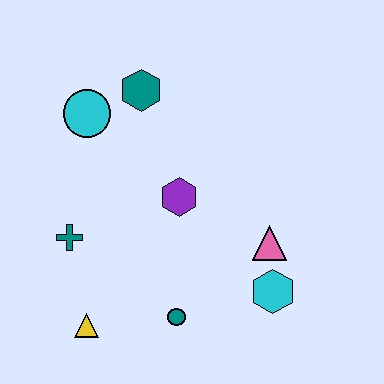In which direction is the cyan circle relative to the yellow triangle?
The cyan circle is above the yellow triangle.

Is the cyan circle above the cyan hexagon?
Yes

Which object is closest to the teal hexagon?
The cyan circle is closest to the teal hexagon.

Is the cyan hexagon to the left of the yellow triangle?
No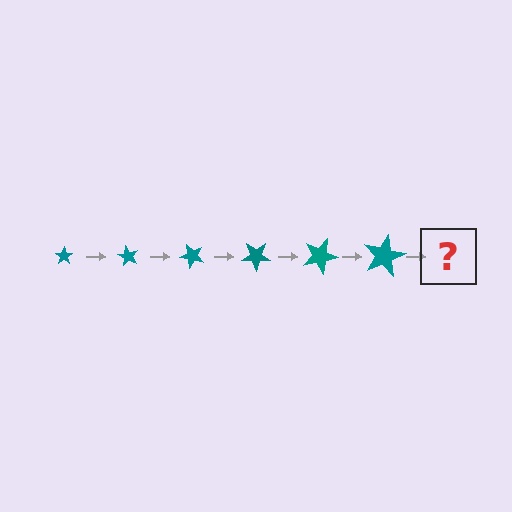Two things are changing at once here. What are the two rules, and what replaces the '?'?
The two rules are that the star grows larger each step and it rotates 60 degrees each step. The '?' should be a star, larger than the previous one and rotated 360 degrees from the start.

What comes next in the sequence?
The next element should be a star, larger than the previous one and rotated 360 degrees from the start.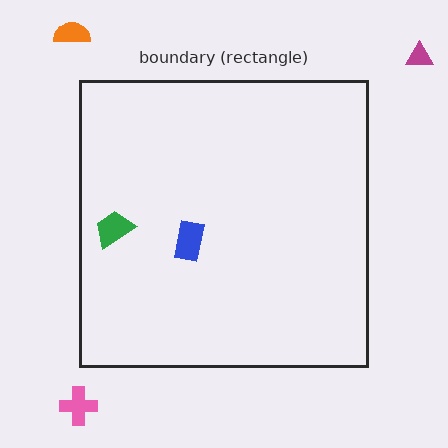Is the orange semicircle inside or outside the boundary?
Outside.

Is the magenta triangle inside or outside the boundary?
Outside.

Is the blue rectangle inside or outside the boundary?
Inside.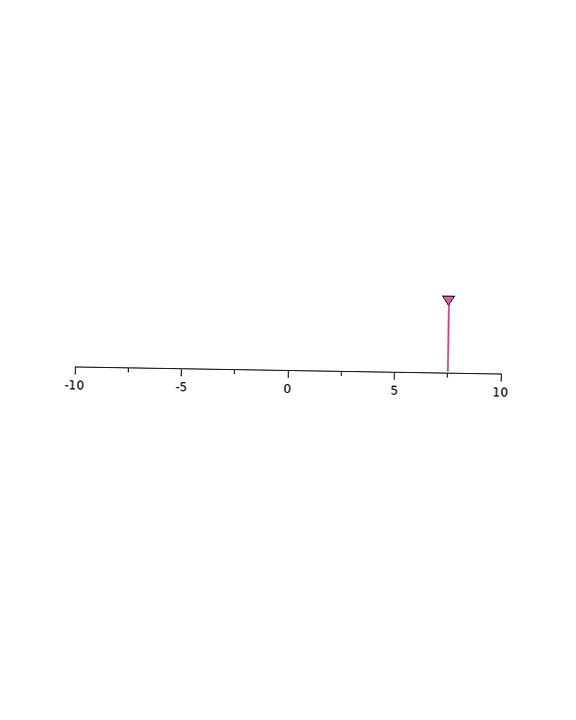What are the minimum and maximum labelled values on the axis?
The axis runs from -10 to 10.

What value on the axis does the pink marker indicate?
The marker indicates approximately 7.5.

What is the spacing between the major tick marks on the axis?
The major ticks are spaced 5 apart.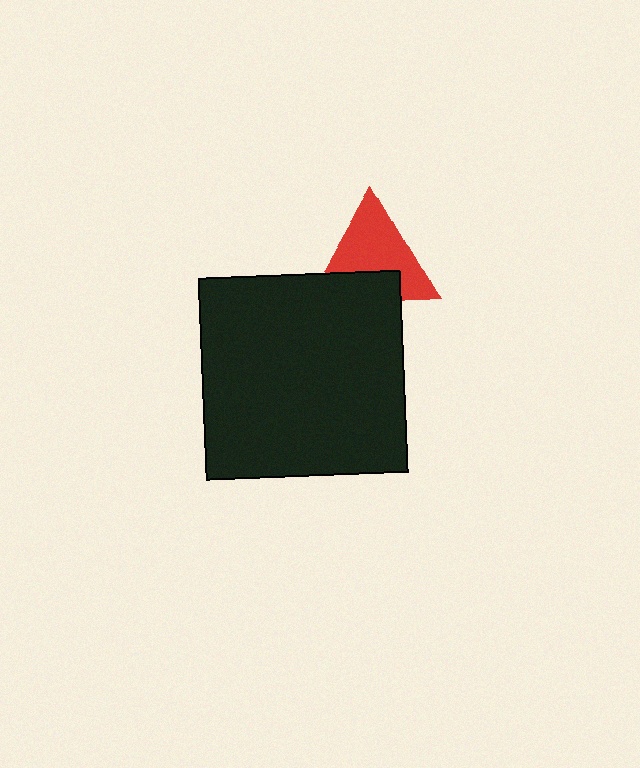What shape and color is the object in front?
The object in front is a black square.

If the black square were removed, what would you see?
You would see the complete red triangle.